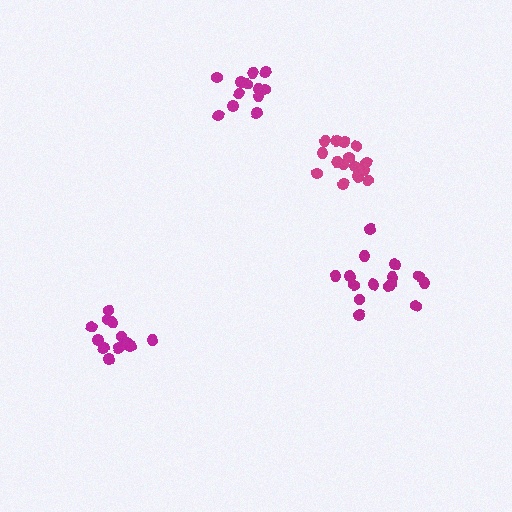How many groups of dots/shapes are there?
There are 4 groups.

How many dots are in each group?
Group 1: 15 dots, Group 2: 15 dots, Group 3: 13 dots, Group 4: 12 dots (55 total).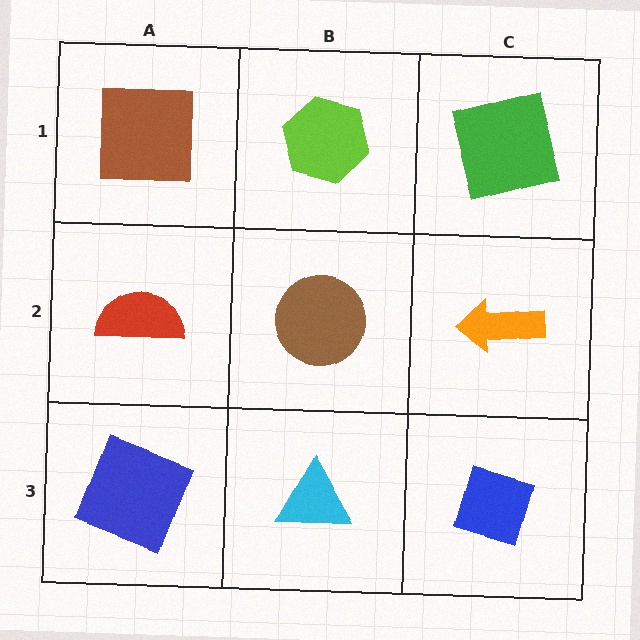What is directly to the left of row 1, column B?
A brown square.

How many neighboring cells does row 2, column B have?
4.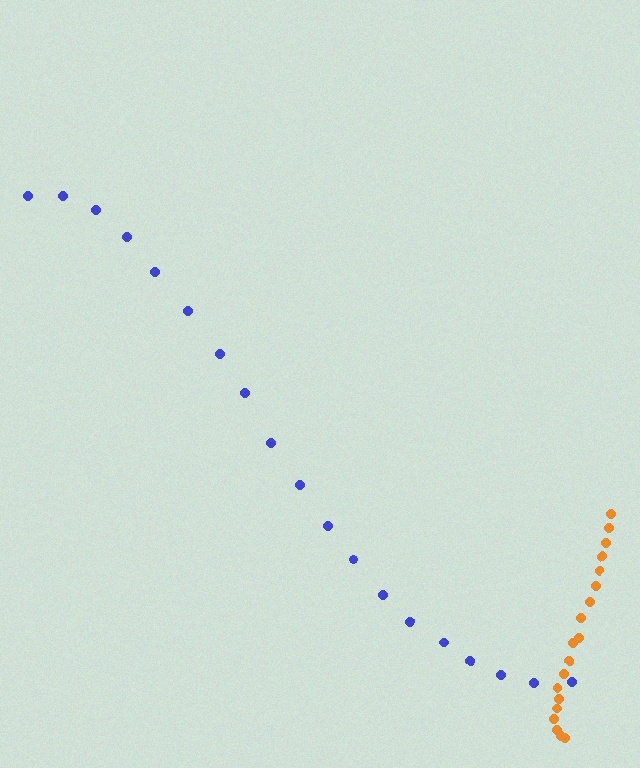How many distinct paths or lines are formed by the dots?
There are 2 distinct paths.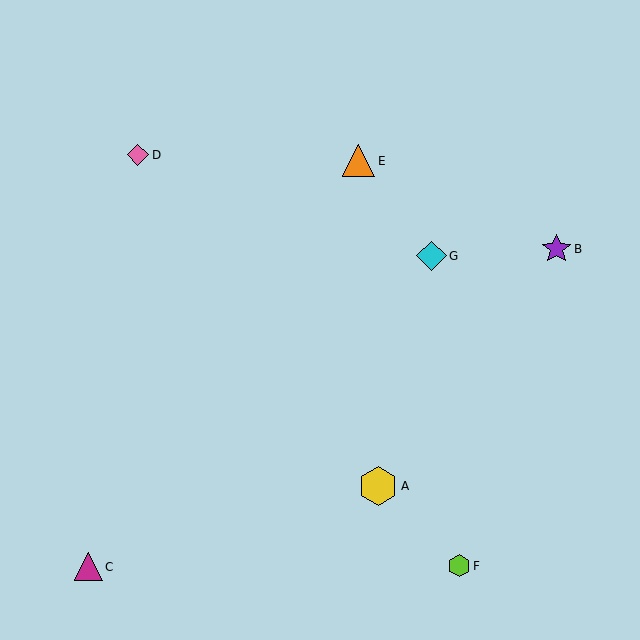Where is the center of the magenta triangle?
The center of the magenta triangle is at (89, 567).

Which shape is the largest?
The yellow hexagon (labeled A) is the largest.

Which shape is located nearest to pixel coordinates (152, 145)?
The pink diamond (labeled D) at (138, 155) is nearest to that location.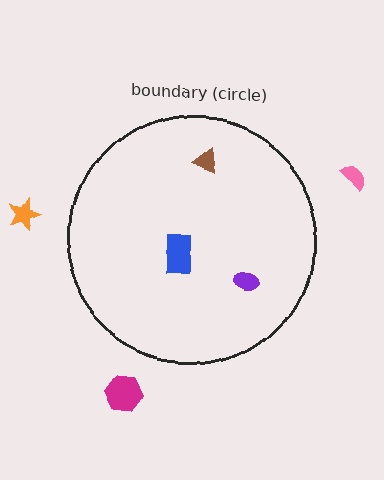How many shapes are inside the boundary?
3 inside, 3 outside.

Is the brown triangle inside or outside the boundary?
Inside.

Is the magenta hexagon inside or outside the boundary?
Outside.